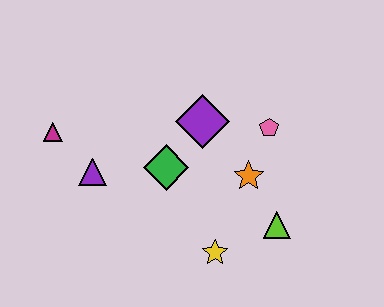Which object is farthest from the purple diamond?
The magenta triangle is farthest from the purple diamond.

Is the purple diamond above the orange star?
Yes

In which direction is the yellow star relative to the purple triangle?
The yellow star is to the right of the purple triangle.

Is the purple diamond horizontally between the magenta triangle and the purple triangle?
No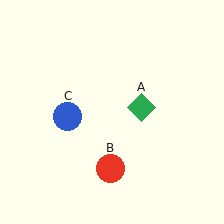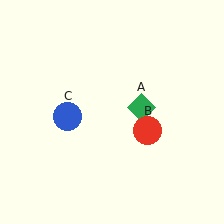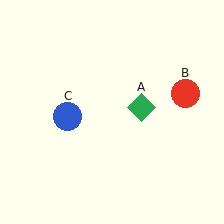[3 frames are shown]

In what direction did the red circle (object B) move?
The red circle (object B) moved up and to the right.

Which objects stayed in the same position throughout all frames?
Green diamond (object A) and blue circle (object C) remained stationary.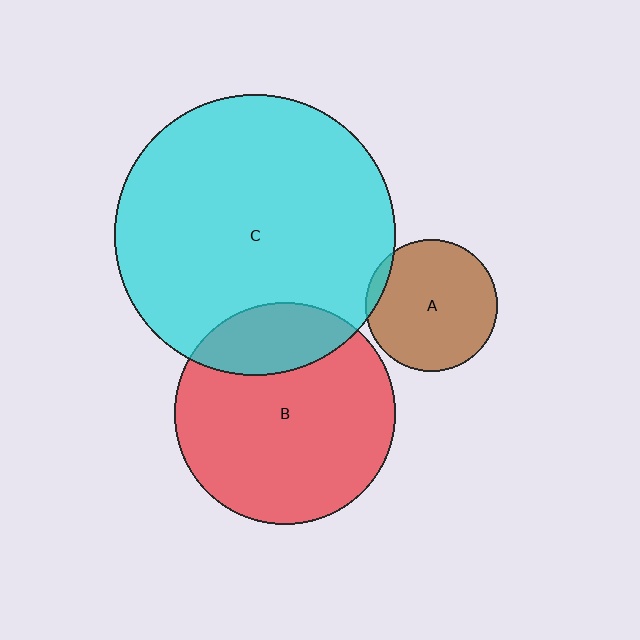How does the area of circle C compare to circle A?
Approximately 4.5 times.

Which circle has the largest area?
Circle C (cyan).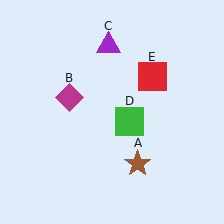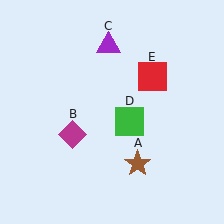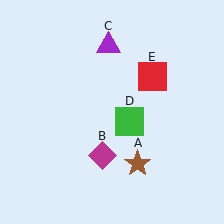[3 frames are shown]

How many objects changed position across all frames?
1 object changed position: magenta diamond (object B).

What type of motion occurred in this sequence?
The magenta diamond (object B) rotated counterclockwise around the center of the scene.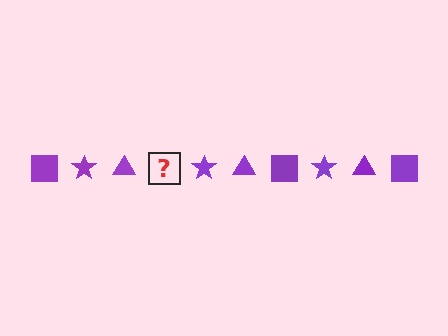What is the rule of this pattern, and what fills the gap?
The rule is that the pattern cycles through square, star, triangle shapes in purple. The gap should be filled with a purple square.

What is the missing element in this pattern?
The missing element is a purple square.